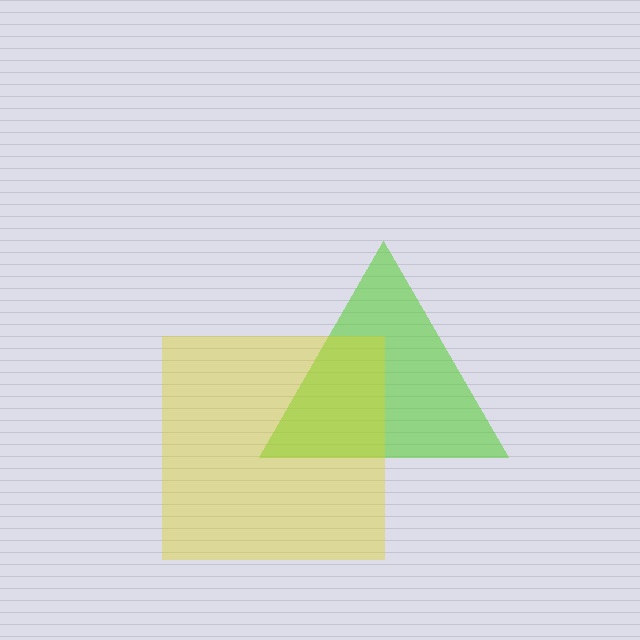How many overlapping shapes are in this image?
There are 2 overlapping shapes in the image.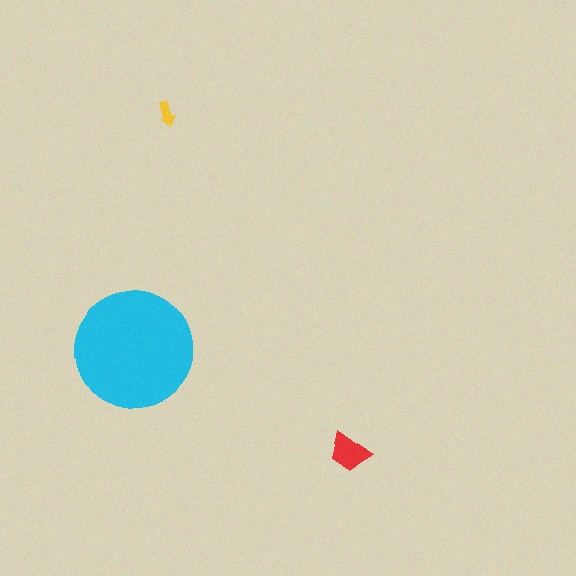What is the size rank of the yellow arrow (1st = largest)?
3rd.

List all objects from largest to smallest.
The cyan circle, the red trapezoid, the yellow arrow.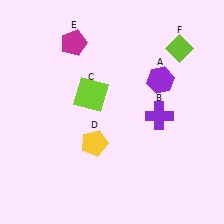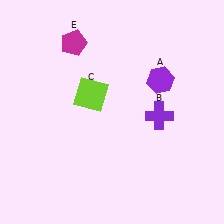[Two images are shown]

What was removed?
The yellow pentagon (D), the lime diamond (F) were removed in Image 2.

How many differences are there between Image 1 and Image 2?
There are 2 differences between the two images.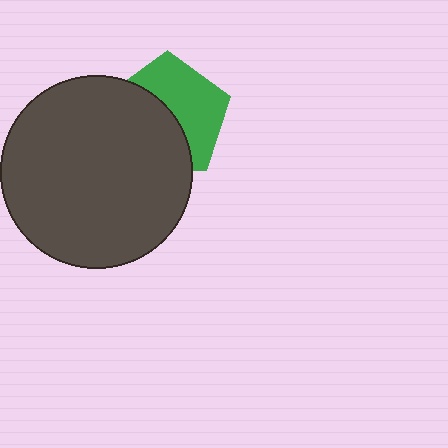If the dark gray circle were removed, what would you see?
You would see the complete green pentagon.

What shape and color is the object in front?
The object in front is a dark gray circle.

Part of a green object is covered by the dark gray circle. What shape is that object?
It is a pentagon.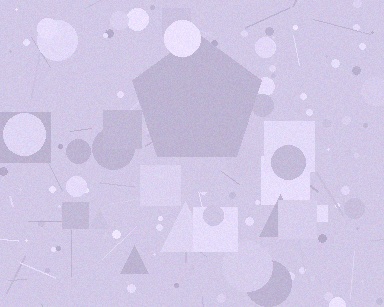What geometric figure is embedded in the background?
A pentagon is embedded in the background.